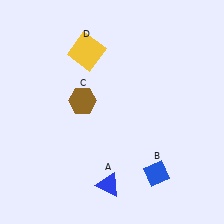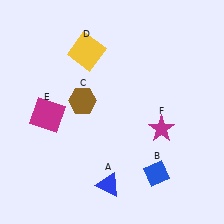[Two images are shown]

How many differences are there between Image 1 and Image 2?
There are 2 differences between the two images.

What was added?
A magenta square (E), a magenta star (F) were added in Image 2.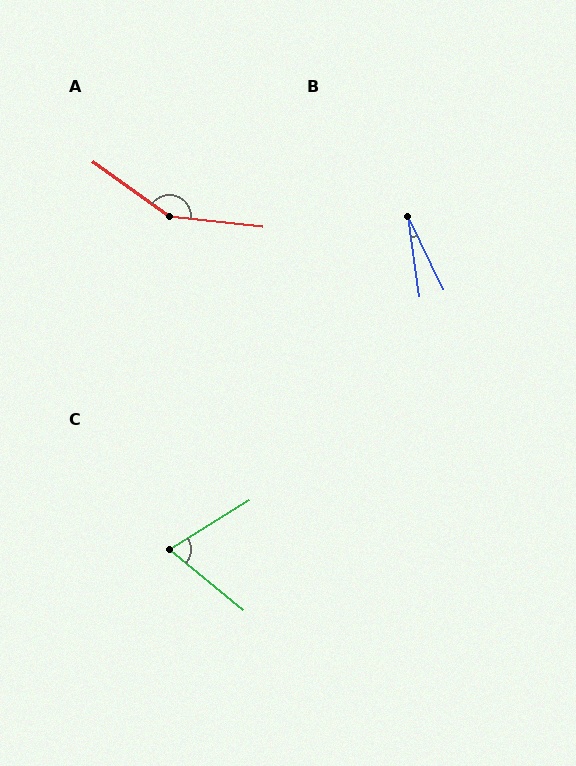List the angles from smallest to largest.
B (18°), C (71°), A (150°).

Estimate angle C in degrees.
Approximately 71 degrees.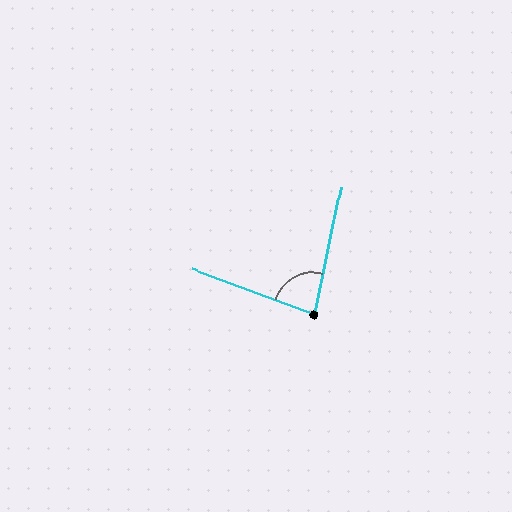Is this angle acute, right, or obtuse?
It is acute.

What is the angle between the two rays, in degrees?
Approximately 82 degrees.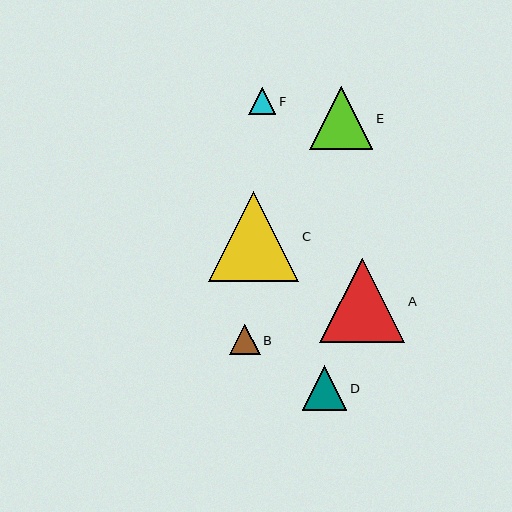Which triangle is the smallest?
Triangle F is the smallest with a size of approximately 27 pixels.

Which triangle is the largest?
Triangle C is the largest with a size of approximately 90 pixels.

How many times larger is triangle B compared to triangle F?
Triangle B is approximately 1.1 times the size of triangle F.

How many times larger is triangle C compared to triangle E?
Triangle C is approximately 1.4 times the size of triangle E.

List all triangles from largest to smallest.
From largest to smallest: C, A, E, D, B, F.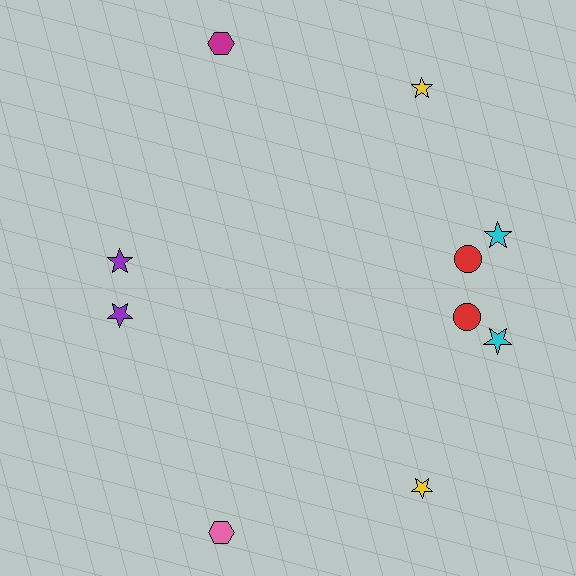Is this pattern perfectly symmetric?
No, the pattern is not perfectly symmetric. The pink hexagon on the bottom side breaks the symmetry — its mirror counterpart is magenta.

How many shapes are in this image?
There are 10 shapes in this image.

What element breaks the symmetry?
The pink hexagon on the bottom side breaks the symmetry — its mirror counterpart is magenta.